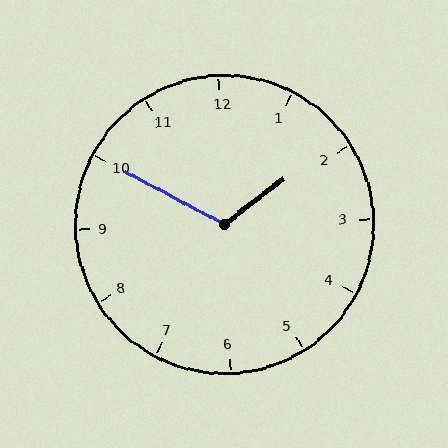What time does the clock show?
1:50.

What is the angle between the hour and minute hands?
Approximately 115 degrees.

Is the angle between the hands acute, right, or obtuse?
It is obtuse.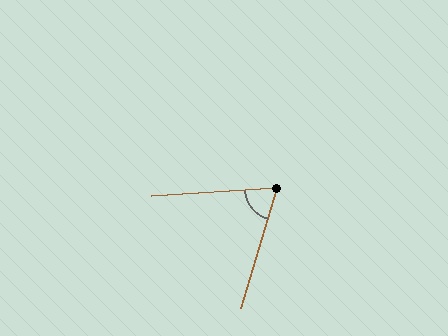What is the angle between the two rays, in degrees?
Approximately 70 degrees.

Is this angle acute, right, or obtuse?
It is acute.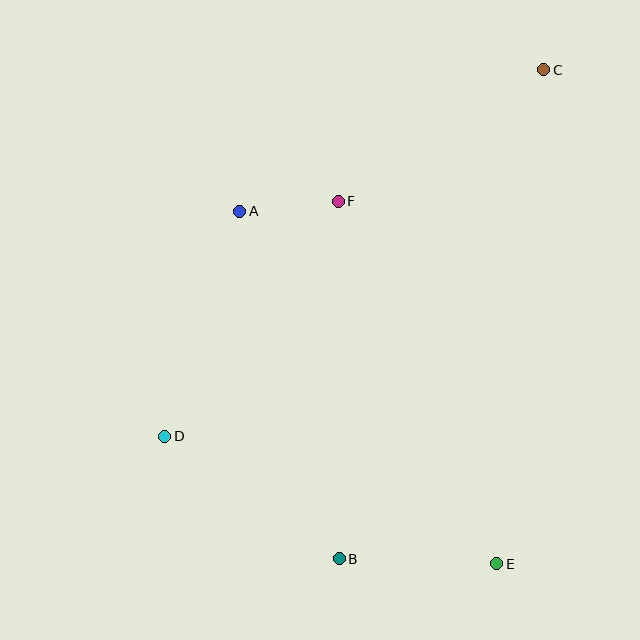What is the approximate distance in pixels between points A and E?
The distance between A and E is approximately 436 pixels.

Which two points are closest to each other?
Points A and F are closest to each other.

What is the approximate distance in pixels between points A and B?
The distance between A and B is approximately 362 pixels.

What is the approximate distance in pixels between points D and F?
The distance between D and F is approximately 292 pixels.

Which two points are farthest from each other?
Points B and C are farthest from each other.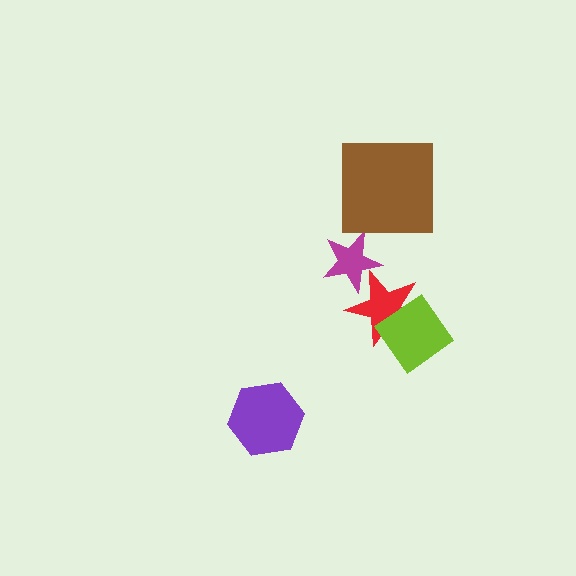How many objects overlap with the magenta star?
1 object overlaps with the magenta star.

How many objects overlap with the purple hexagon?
0 objects overlap with the purple hexagon.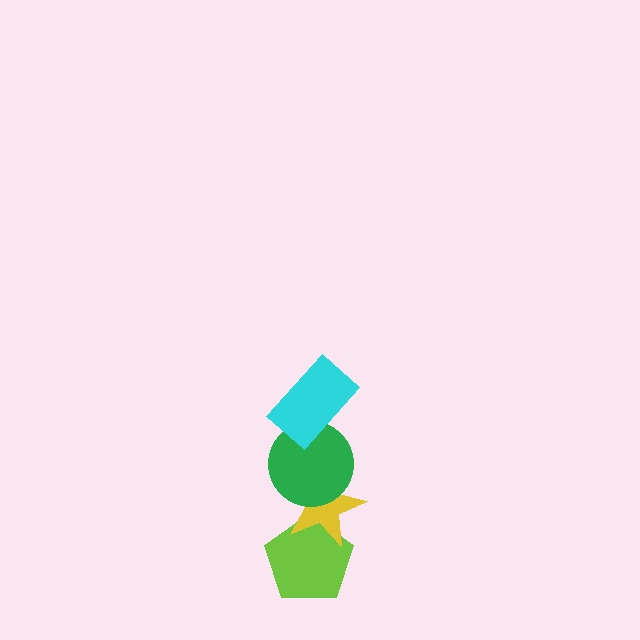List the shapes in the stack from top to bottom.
From top to bottom: the cyan rectangle, the green circle, the yellow star, the lime pentagon.